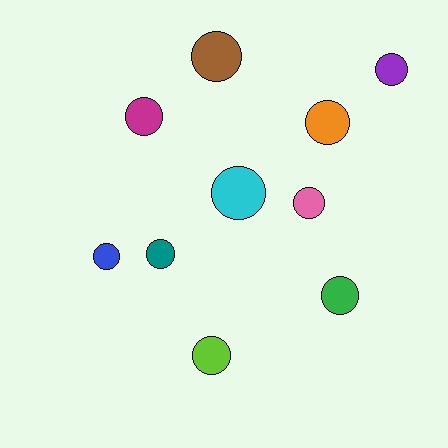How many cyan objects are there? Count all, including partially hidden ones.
There is 1 cyan object.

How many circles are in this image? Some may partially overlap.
There are 10 circles.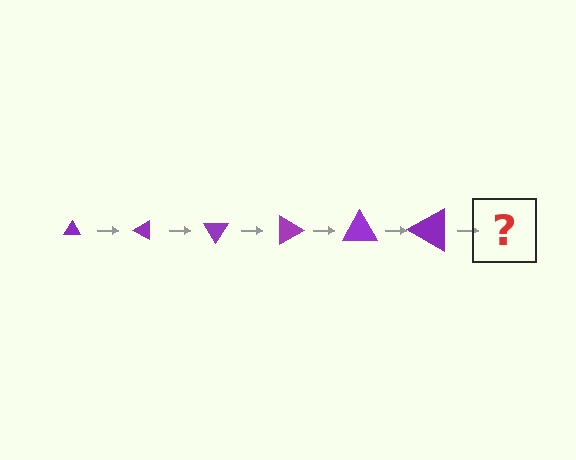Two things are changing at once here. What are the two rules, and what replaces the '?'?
The two rules are that the triangle grows larger each step and it rotates 30 degrees each step. The '?' should be a triangle, larger than the previous one and rotated 180 degrees from the start.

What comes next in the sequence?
The next element should be a triangle, larger than the previous one and rotated 180 degrees from the start.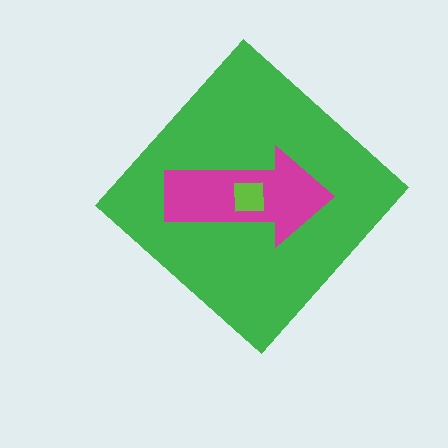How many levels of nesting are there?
3.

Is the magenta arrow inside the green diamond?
Yes.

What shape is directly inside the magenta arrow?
The lime square.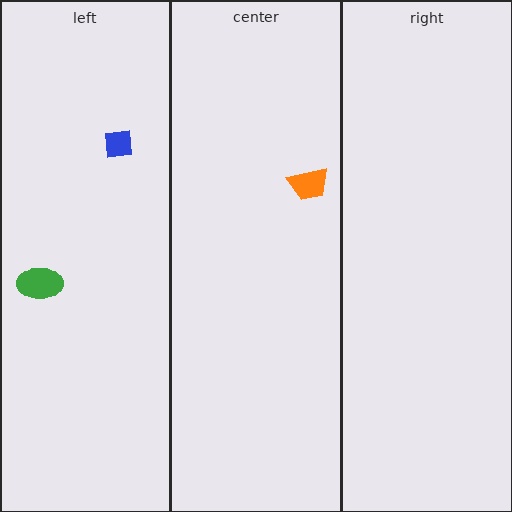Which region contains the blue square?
The left region.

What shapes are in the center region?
The orange trapezoid.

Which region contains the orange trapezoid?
The center region.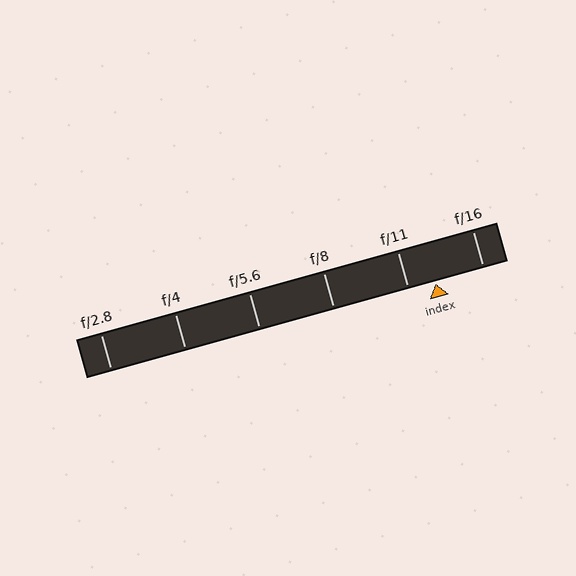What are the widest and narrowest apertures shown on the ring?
The widest aperture shown is f/2.8 and the narrowest is f/16.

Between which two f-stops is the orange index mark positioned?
The index mark is between f/11 and f/16.